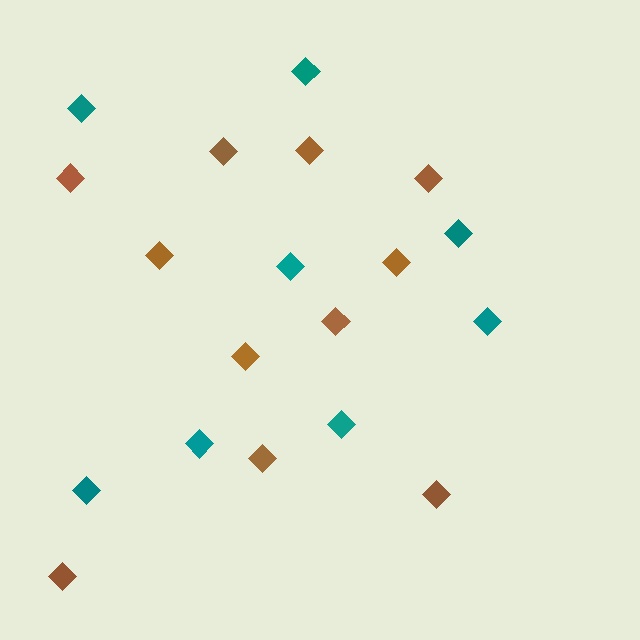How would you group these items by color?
There are 2 groups: one group of brown diamonds (11) and one group of teal diamonds (8).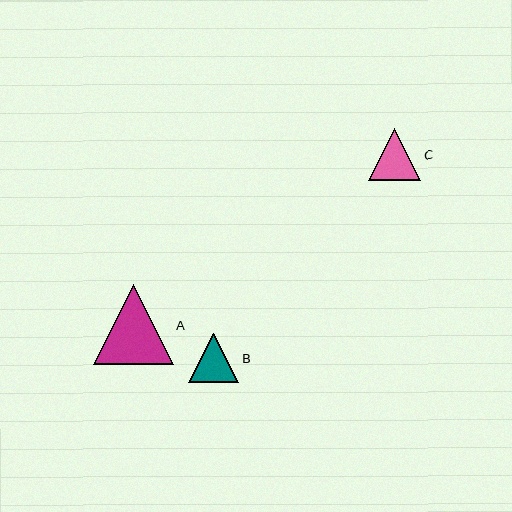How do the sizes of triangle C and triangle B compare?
Triangle C and triangle B are approximately the same size.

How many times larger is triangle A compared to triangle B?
Triangle A is approximately 1.6 times the size of triangle B.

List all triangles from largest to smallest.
From largest to smallest: A, C, B.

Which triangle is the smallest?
Triangle B is the smallest with a size of approximately 50 pixels.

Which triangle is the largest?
Triangle A is the largest with a size of approximately 80 pixels.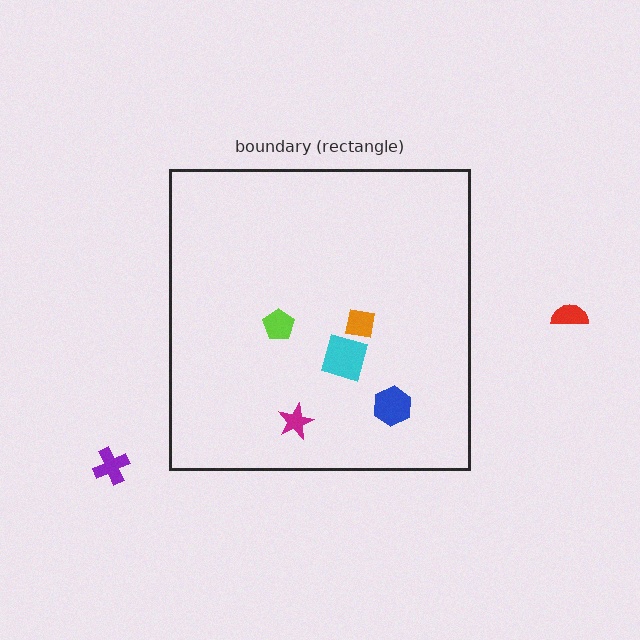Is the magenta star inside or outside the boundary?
Inside.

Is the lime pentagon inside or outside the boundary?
Inside.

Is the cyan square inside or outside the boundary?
Inside.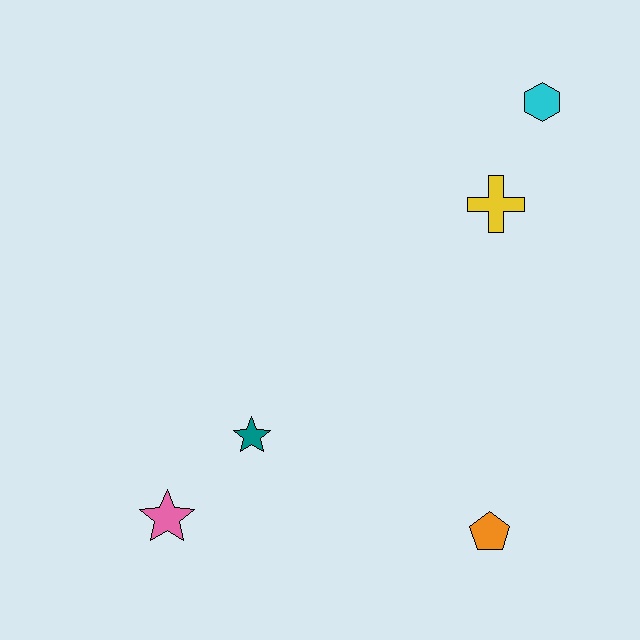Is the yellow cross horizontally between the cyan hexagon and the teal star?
Yes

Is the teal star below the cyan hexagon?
Yes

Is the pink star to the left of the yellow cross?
Yes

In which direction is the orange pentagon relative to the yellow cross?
The orange pentagon is below the yellow cross.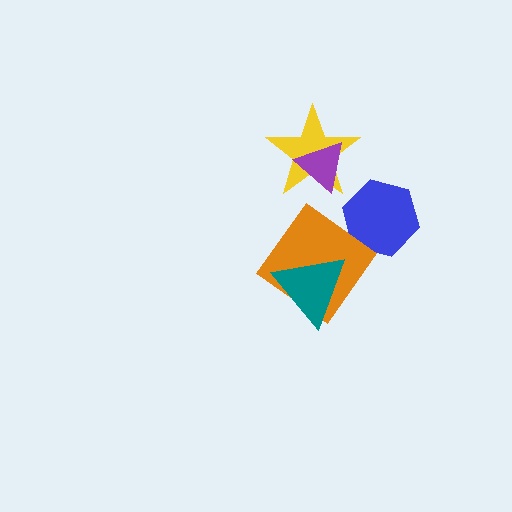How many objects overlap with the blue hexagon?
0 objects overlap with the blue hexagon.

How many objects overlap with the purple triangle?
1 object overlaps with the purple triangle.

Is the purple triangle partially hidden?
No, no other shape covers it.